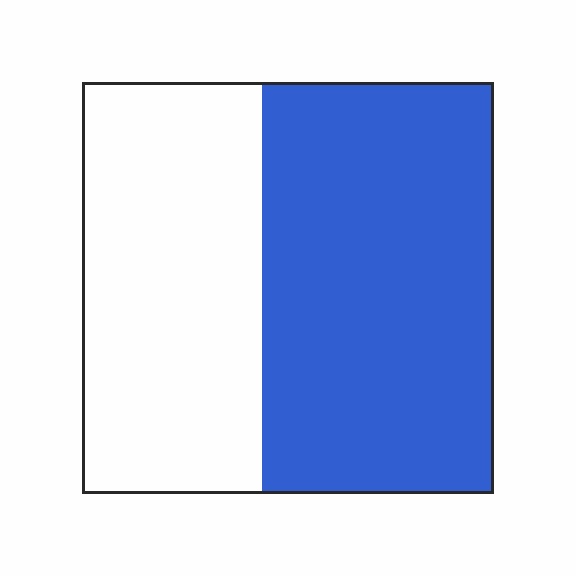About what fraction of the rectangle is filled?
About three fifths (3/5).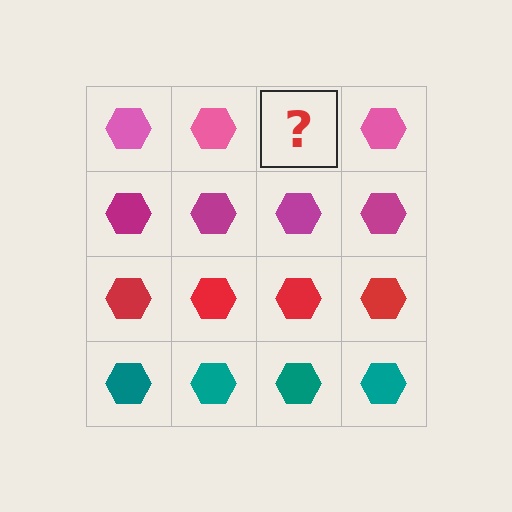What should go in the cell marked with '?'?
The missing cell should contain a pink hexagon.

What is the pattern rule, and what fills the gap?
The rule is that each row has a consistent color. The gap should be filled with a pink hexagon.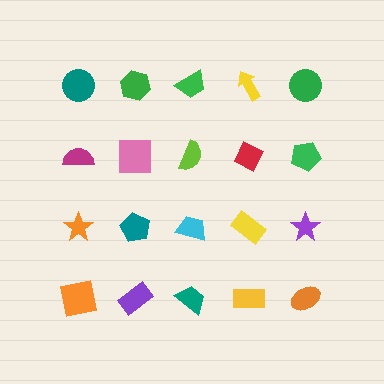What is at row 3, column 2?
A teal pentagon.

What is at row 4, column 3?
A teal trapezoid.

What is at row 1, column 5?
A green circle.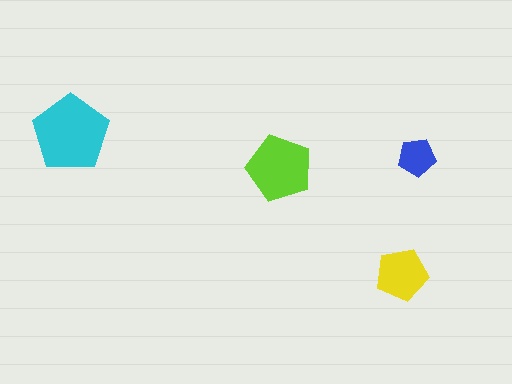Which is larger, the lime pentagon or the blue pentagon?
The lime one.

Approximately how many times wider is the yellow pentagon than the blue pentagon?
About 1.5 times wider.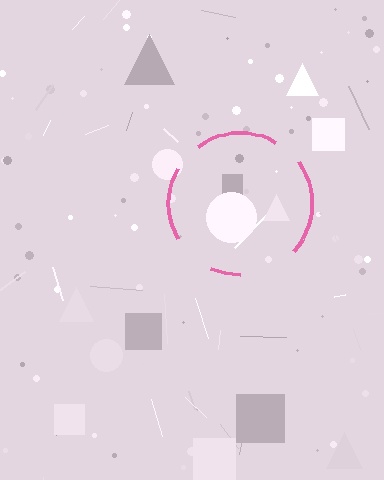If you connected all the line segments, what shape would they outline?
They would outline a circle.